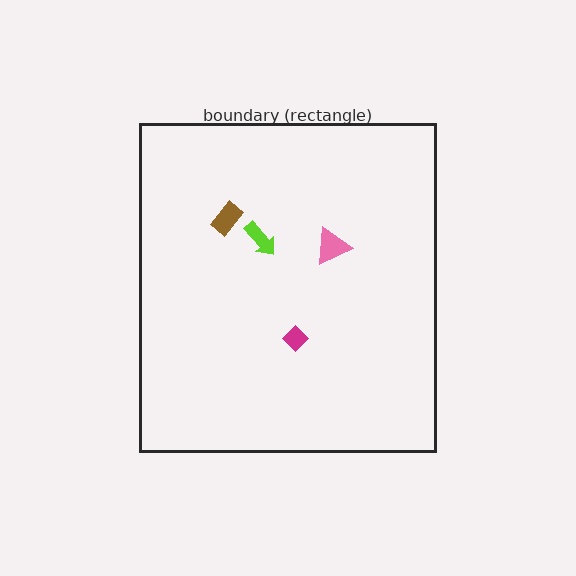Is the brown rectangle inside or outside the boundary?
Inside.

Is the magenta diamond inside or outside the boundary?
Inside.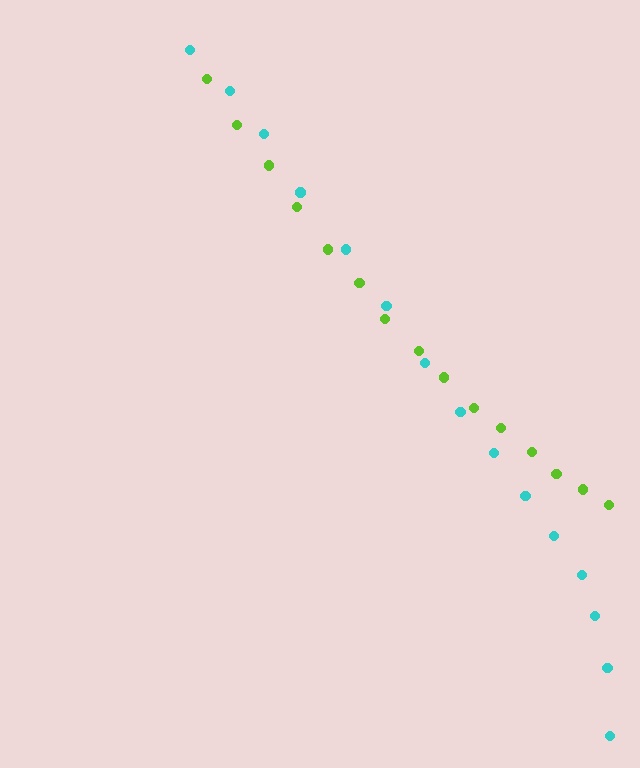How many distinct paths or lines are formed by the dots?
There are 2 distinct paths.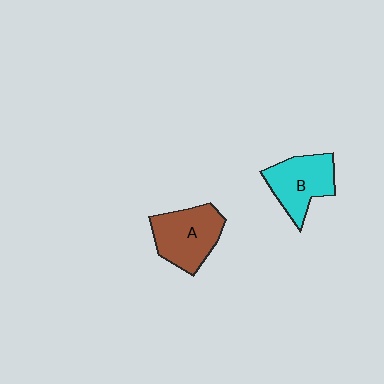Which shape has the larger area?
Shape A (brown).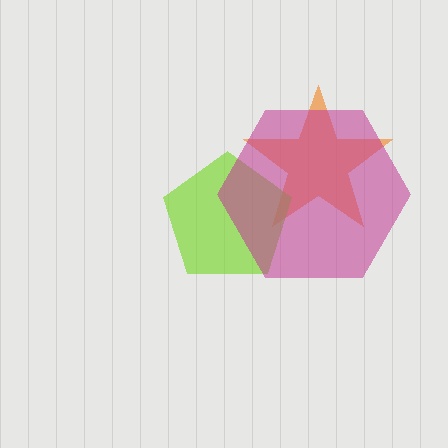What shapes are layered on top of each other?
The layered shapes are: an orange star, a lime pentagon, a magenta hexagon.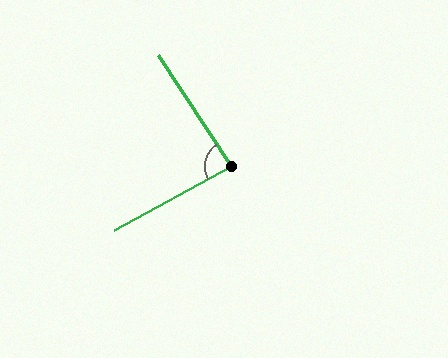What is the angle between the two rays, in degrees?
Approximately 85 degrees.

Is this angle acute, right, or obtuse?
It is acute.